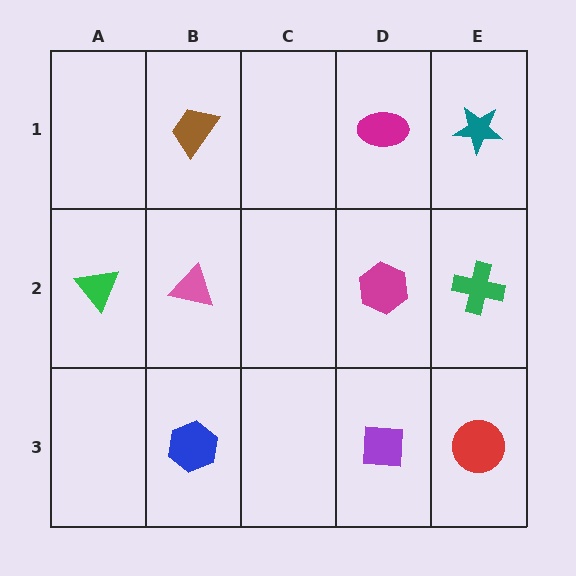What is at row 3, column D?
A purple square.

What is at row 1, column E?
A teal star.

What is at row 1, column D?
A magenta ellipse.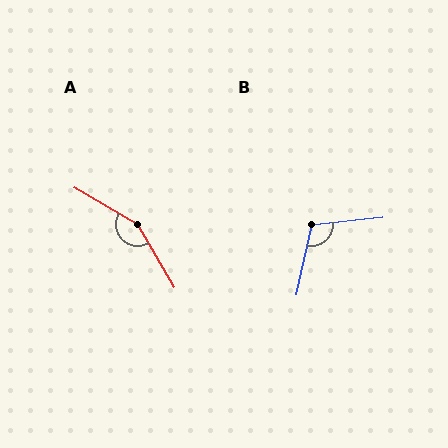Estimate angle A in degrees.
Approximately 151 degrees.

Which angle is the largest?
A, at approximately 151 degrees.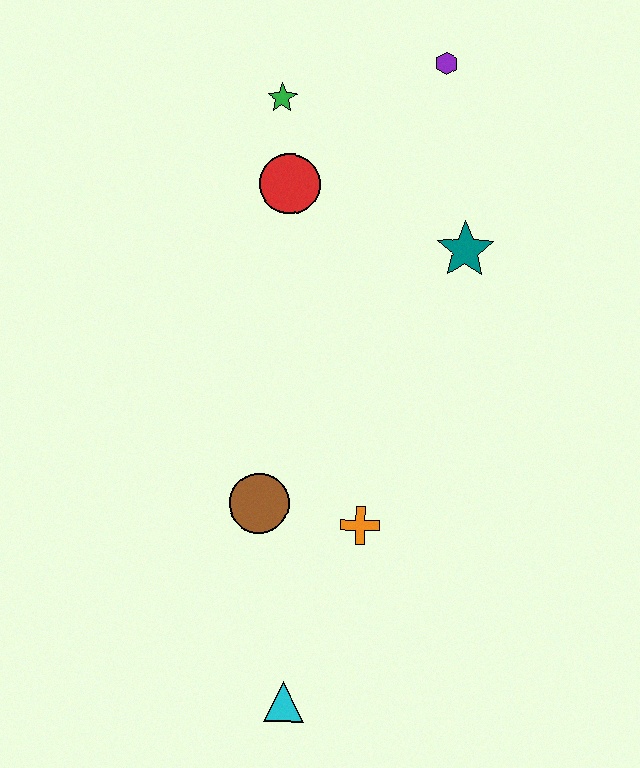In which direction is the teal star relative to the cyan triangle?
The teal star is above the cyan triangle.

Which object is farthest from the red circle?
The cyan triangle is farthest from the red circle.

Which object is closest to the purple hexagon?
The green star is closest to the purple hexagon.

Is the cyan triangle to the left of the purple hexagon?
Yes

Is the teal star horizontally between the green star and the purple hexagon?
No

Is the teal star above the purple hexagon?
No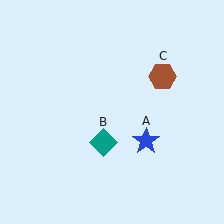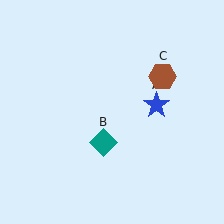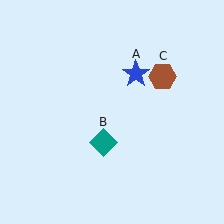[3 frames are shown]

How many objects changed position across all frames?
1 object changed position: blue star (object A).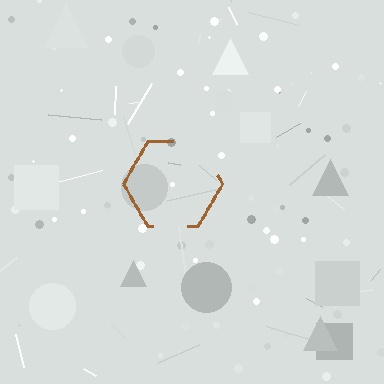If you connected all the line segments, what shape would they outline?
They would outline a hexagon.